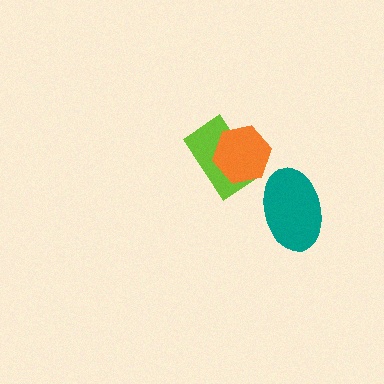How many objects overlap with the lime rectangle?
1 object overlaps with the lime rectangle.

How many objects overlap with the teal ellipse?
0 objects overlap with the teal ellipse.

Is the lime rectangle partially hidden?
Yes, it is partially covered by another shape.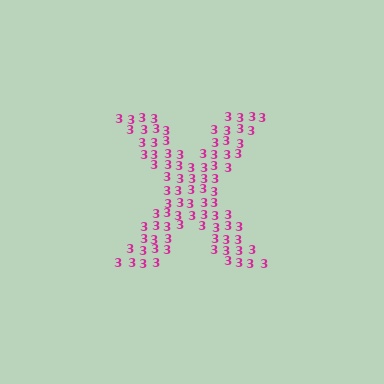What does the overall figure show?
The overall figure shows the letter X.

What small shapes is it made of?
It is made of small digit 3's.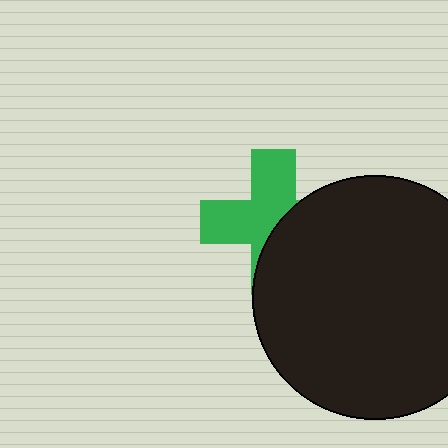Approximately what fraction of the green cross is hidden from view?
Roughly 45% of the green cross is hidden behind the black circle.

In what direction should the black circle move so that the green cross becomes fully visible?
The black circle should move right. That is the shortest direction to clear the overlap and leave the green cross fully visible.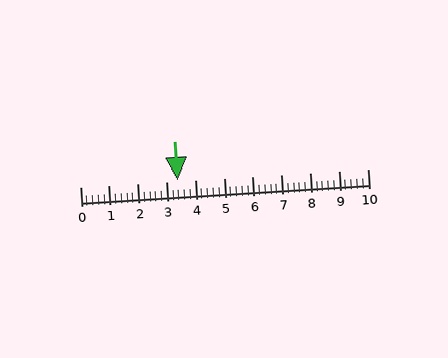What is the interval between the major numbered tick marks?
The major tick marks are spaced 1 units apart.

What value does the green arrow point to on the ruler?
The green arrow points to approximately 3.4.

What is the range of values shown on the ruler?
The ruler shows values from 0 to 10.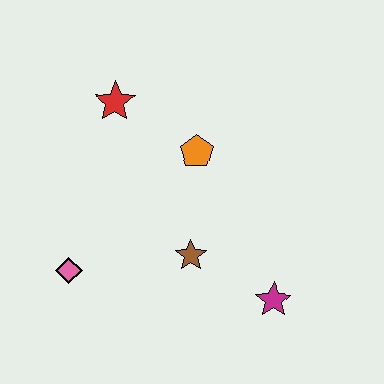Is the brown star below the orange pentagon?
Yes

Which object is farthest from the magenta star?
The red star is farthest from the magenta star.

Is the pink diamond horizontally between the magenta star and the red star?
No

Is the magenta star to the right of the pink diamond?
Yes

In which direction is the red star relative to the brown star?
The red star is above the brown star.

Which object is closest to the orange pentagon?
The red star is closest to the orange pentagon.